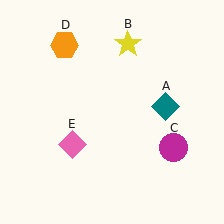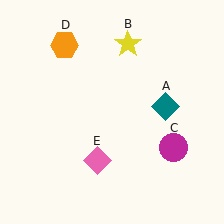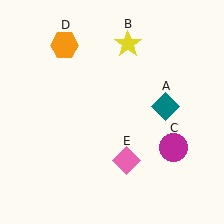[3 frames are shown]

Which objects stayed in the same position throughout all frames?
Teal diamond (object A) and yellow star (object B) and magenta circle (object C) and orange hexagon (object D) remained stationary.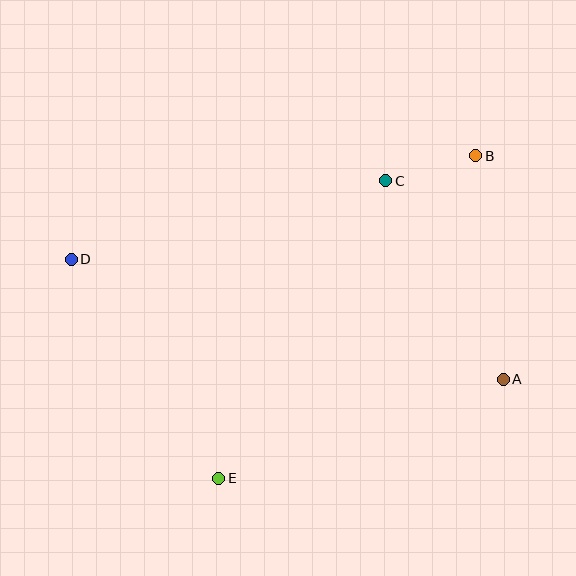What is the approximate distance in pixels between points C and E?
The distance between C and E is approximately 341 pixels.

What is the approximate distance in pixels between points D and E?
The distance between D and E is approximately 264 pixels.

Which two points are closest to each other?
Points B and C are closest to each other.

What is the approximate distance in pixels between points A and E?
The distance between A and E is approximately 301 pixels.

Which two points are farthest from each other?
Points A and D are farthest from each other.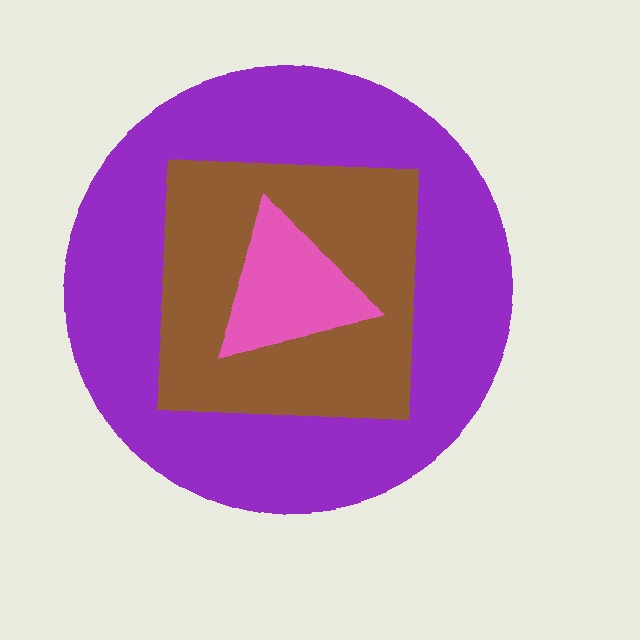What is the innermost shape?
The pink triangle.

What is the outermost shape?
The purple circle.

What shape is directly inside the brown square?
The pink triangle.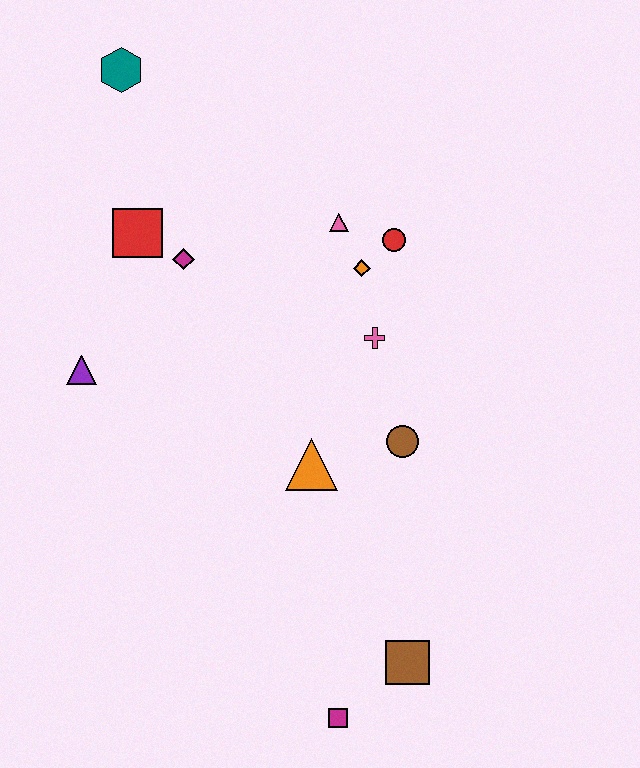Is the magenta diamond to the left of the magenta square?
Yes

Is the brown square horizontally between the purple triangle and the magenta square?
No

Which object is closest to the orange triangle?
The brown circle is closest to the orange triangle.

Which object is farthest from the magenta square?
The teal hexagon is farthest from the magenta square.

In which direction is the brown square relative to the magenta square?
The brown square is to the right of the magenta square.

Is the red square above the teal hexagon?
No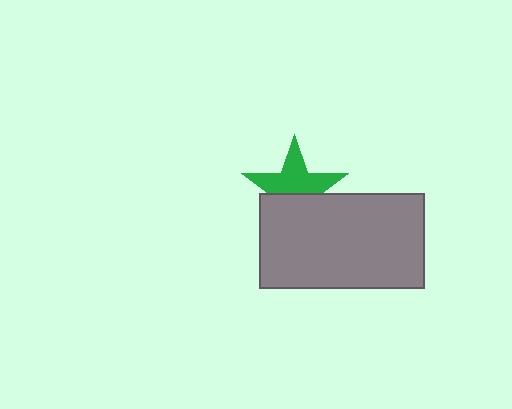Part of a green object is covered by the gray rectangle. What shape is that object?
It is a star.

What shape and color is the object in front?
The object in front is a gray rectangle.